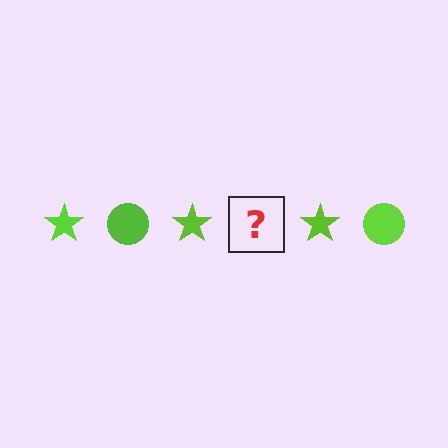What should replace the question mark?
The question mark should be replaced with a lime circle.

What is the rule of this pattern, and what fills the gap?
The rule is that the pattern cycles through star, circle shapes in lime. The gap should be filled with a lime circle.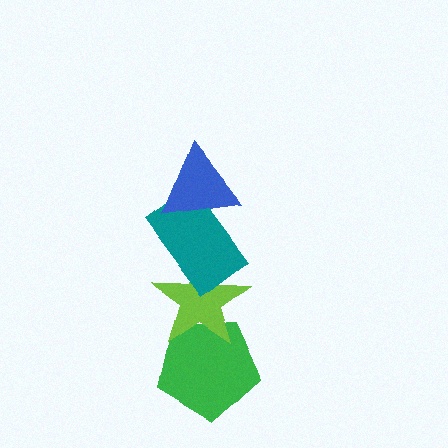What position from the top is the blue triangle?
The blue triangle is 1st from the top.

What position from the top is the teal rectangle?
The teal rectangle is 2nd from the top.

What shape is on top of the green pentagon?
The lime star is on top of the green pentagon.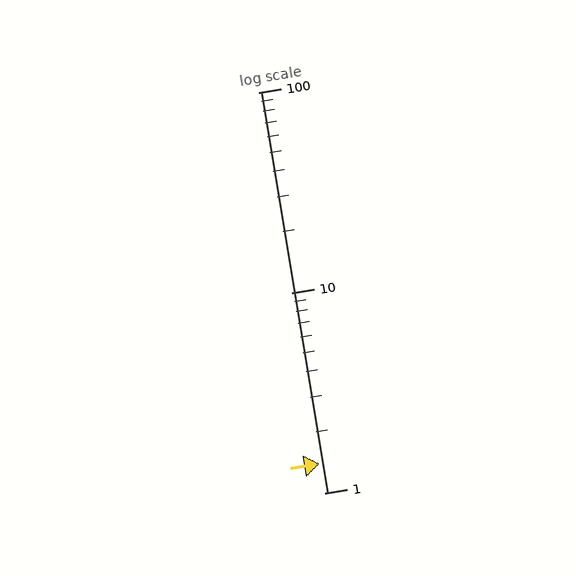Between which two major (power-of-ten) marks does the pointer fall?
The pointer is between 1 and 10.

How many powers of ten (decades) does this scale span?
The scale spans 2 decades, from 1 to 100.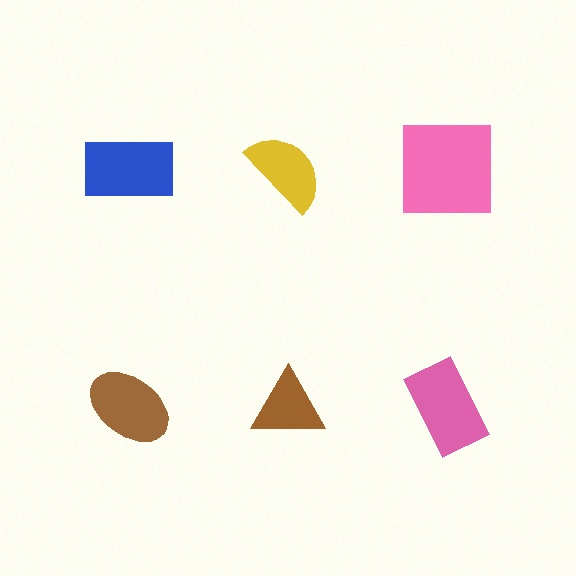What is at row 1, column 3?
A pink square.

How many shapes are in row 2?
3 shapes.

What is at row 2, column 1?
A brown ellipse.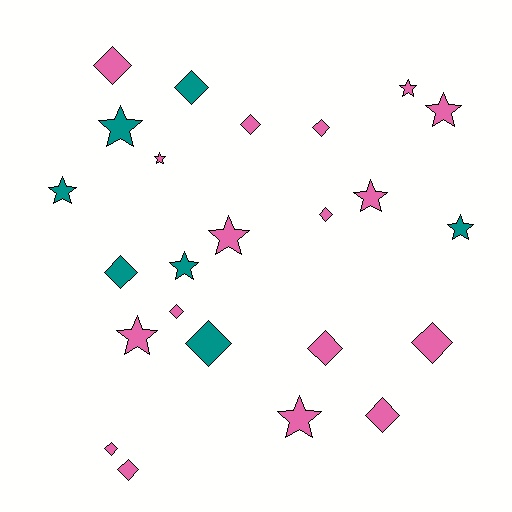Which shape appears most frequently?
Diamond, with 13 objects.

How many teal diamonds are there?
There are 3 teal diamonds.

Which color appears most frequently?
Pink, with 17 objects.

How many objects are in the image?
There are 24 objects.